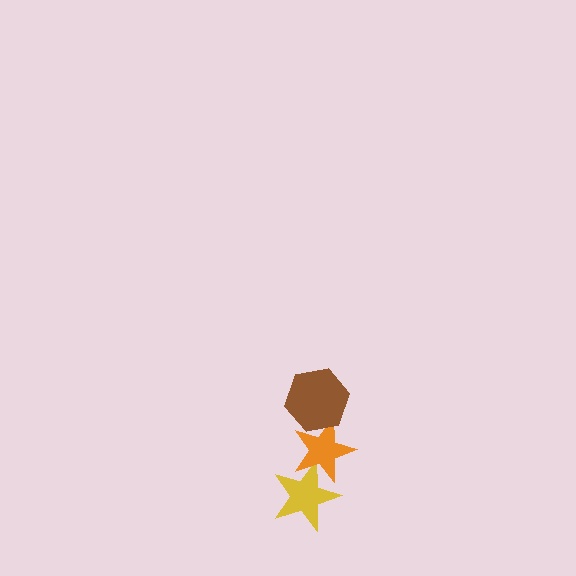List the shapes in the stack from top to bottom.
From top to bottom: the brown hexagon, the orange star, the yellow star.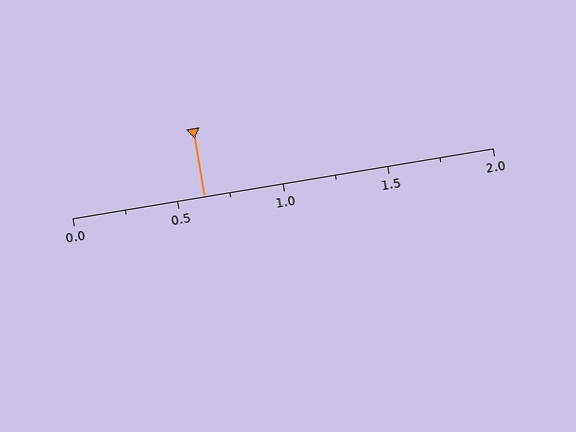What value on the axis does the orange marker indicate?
The marker indicates approximately 0.62.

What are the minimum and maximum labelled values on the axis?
The axis runs from 0.0 to 2.0.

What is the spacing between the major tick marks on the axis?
The major ticks are spaced 0.5 apart.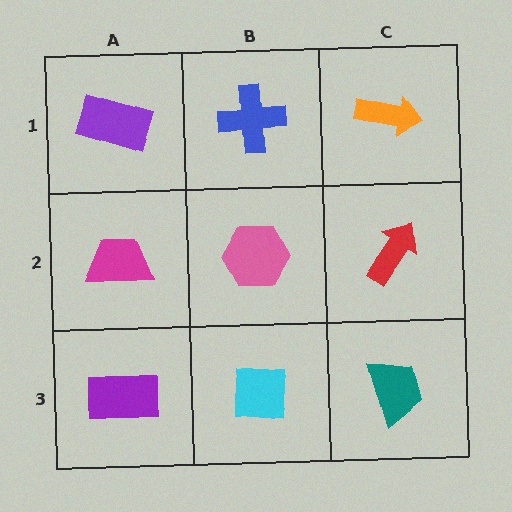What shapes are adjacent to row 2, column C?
An orange arrow (row 1, column C), a teal trapezoid (row 3, column C), a pink hexagon (row 2, column B).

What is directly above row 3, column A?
A magenta trapezoid.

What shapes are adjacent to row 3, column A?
A magenta trapezoid (row 2, column A), a cyan square (row 3, column B).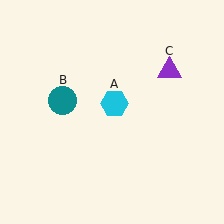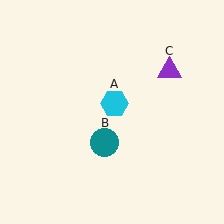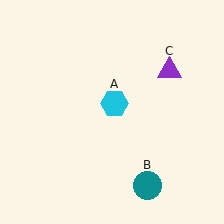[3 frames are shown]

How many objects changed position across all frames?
1 object changed position: teal circle (object B).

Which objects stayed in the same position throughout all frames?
Cyan hexagon (object A) and purple triangle (object C) remained stationary.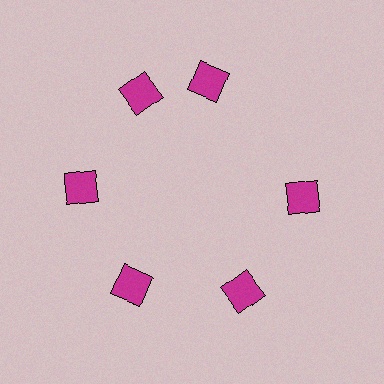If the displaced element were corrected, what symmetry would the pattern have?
It would have 6-fold rotational symmetry — the pattern would map onto itself every 60 degrees.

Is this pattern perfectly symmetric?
No. The 6 magenta diamonds are arranged in a ring, but one element near the 1 o'clock position is rotated out of alignment along the ring, breaking the 6-fold rotational symmetry.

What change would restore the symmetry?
The symmetry would be restored by rotating it back into even spacing with its neighbors so that all 6 diamonds sit at equal angles and equal distance from the center.